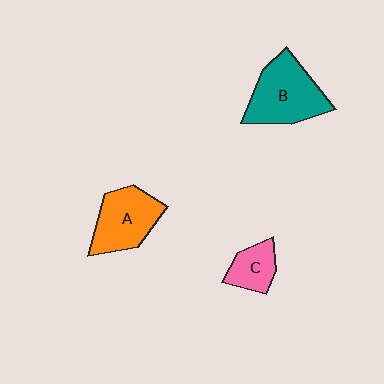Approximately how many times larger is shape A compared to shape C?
Approximately 1.8 times.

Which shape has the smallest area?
Shape C (pink).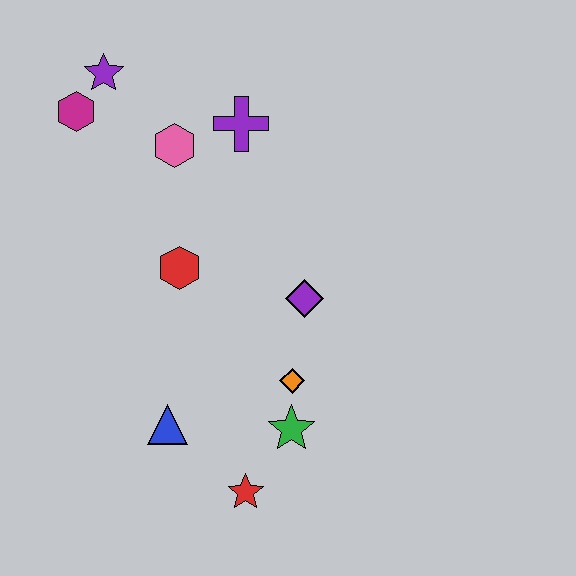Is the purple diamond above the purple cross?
No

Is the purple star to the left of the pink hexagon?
Yes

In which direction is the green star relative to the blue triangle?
The green star is to the right of the blue triangle.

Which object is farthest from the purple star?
The red star is farthest from the purple star.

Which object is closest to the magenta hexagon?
The purple star is closest to the magenta hexagon.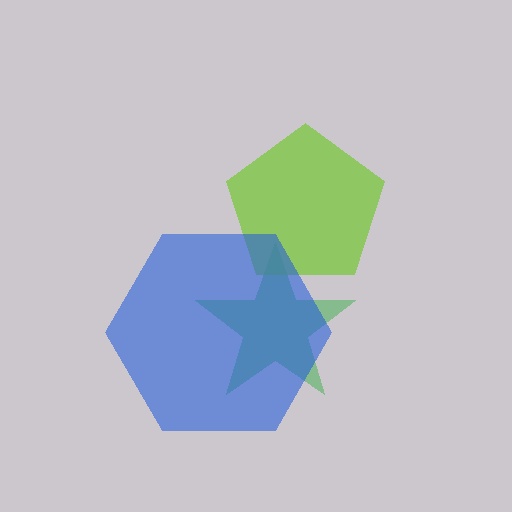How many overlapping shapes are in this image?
There are 3 overlapping shapes in the image.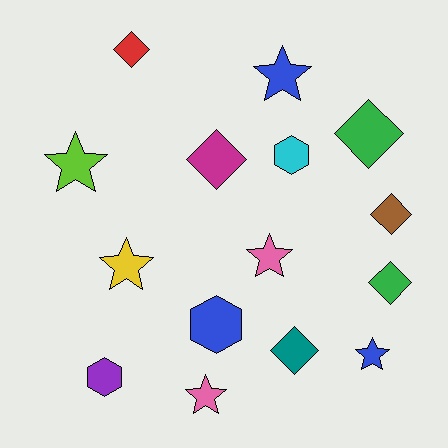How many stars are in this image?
There are 6 stars.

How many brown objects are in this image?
There is 1 brown object.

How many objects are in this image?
There are 15 objects.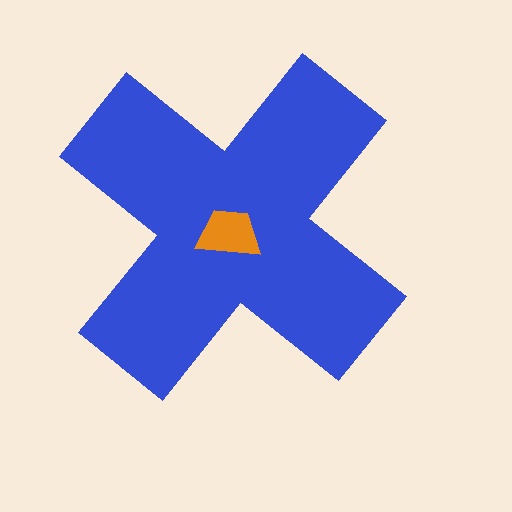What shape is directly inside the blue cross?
The orange trapezoid.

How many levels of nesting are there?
2.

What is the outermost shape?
The blue cross.